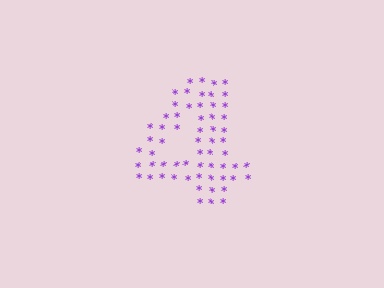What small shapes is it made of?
It is made of small asterisks.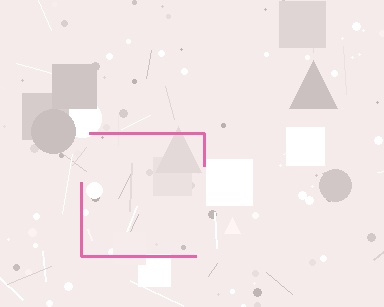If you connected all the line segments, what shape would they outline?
They would outline a square.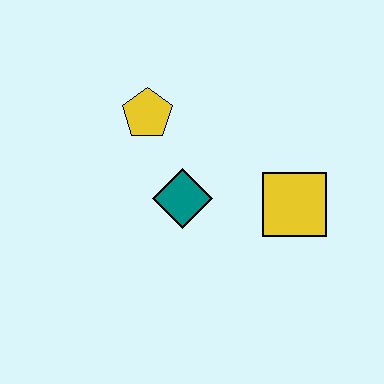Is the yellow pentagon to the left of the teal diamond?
Yes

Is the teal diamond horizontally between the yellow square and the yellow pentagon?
Yes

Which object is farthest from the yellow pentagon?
The yellow square is farthest from the yellow pentagon.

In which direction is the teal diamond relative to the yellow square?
The teal diamond is to the left of the yellow square.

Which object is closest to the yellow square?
The teal diamond is closest to the yellow square.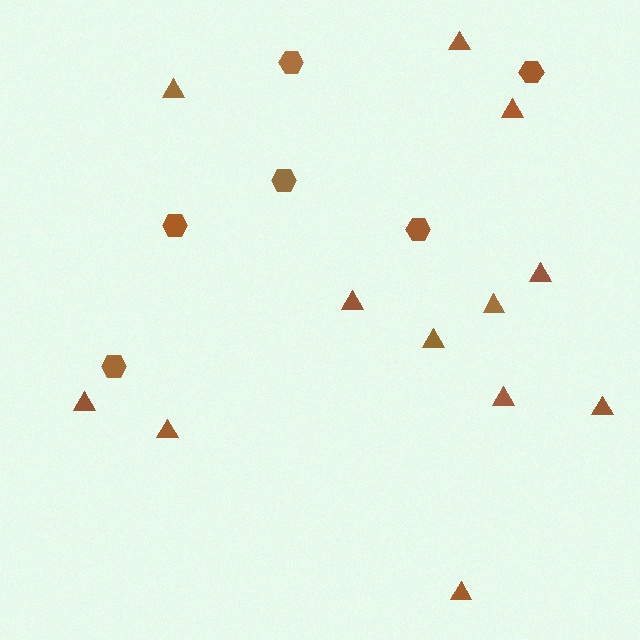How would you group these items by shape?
There are 2 groups: one group of triangles (12) and one group of hexagons (6).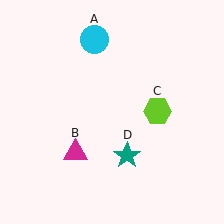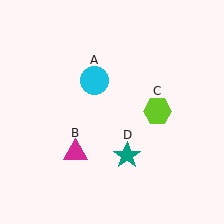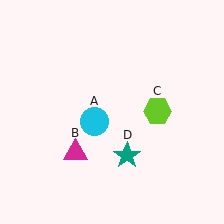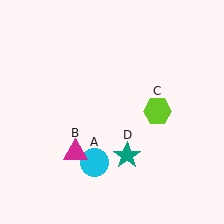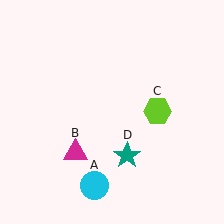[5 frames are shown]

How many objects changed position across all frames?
1 object changed position: cyan circle (object A).